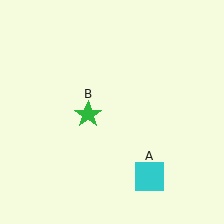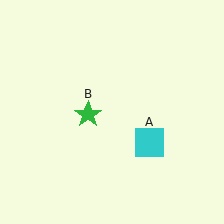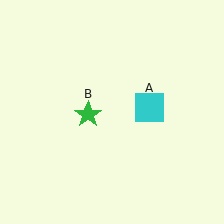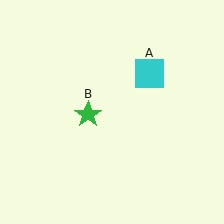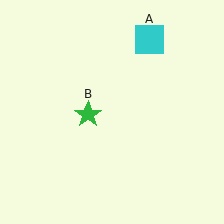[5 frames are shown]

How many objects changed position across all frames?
1 object changed position: cyan square (object A).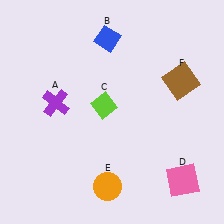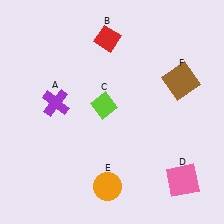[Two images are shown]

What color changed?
The diamond (B) changed from blue in Image 1 to red in Image 2.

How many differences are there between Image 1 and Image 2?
There is 1 difference between the two images.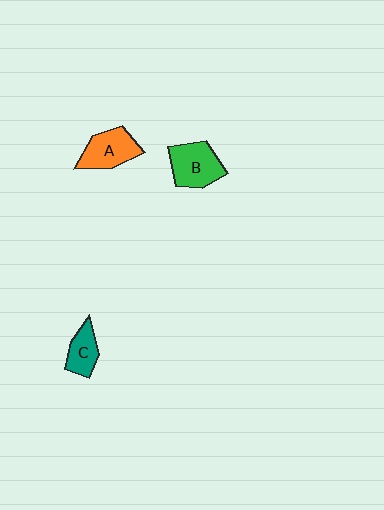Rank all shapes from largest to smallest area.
From largest to smallest: B (green), A (orange), C (teal).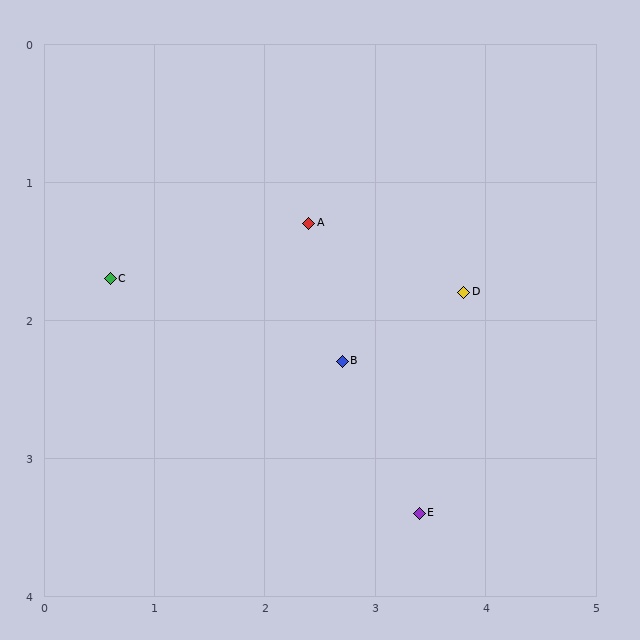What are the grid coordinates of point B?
Point B is at approximately (2.7, 2.3).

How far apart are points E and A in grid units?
Points E and A are about 2.3 grid units apart.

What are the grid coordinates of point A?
Point A is at approximately (2.4, 1.3).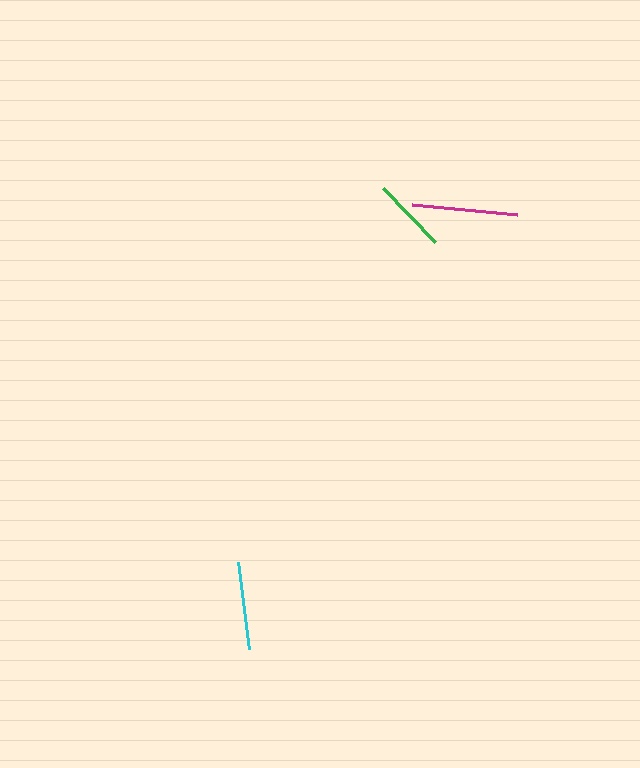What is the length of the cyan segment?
The cyan segment is approximately 88 pixels long.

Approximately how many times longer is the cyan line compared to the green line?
The cyan line is approximately 1.2 times the length of the green line.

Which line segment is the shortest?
The green line is the shortest at approximately 75 pixels.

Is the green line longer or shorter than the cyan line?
The cyan line is longer than the green line.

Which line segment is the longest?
The magenta line is the longest at approximately 105 pixels.